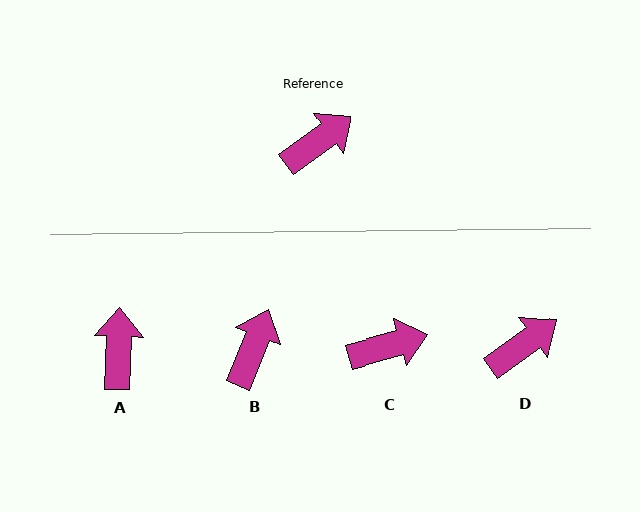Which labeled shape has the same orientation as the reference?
D.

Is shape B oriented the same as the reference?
No, it is off by about 32 degrees.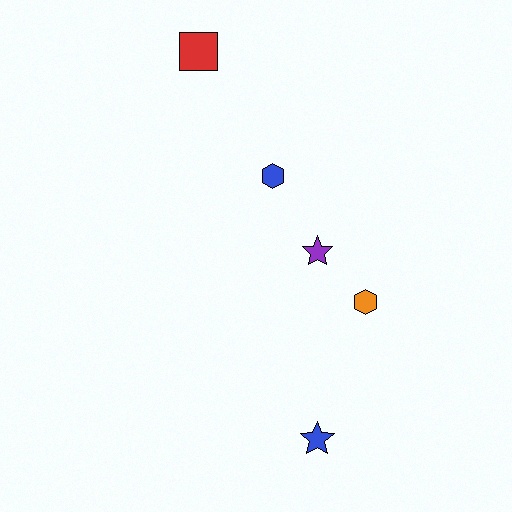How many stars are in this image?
There are 2 stars.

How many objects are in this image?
There are 5 objects.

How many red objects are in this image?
There is 1 red object.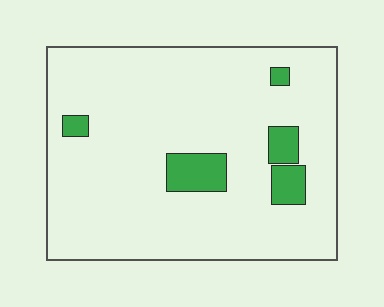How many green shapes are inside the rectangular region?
5.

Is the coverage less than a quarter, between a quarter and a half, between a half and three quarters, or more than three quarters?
Less than a quarter.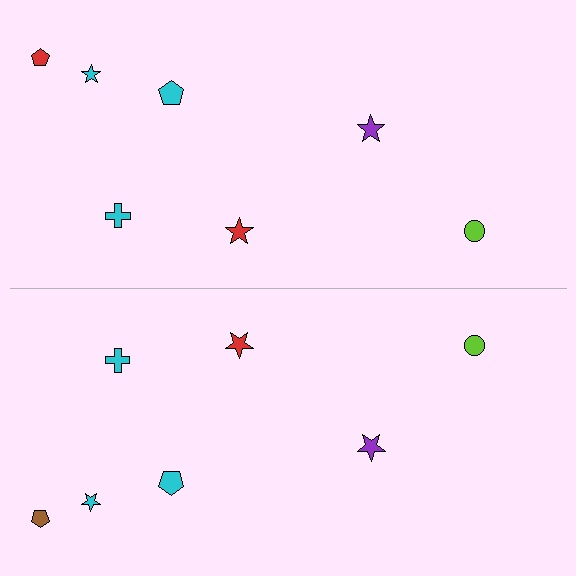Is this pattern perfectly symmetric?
No, the pattern is not perfectly symmetric. The brown pentagon on the bottom side breaks the symmetry — its mirror counterpart is red.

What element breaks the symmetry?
The brown pentagon on the bottom side breaks the symmetry — its mirror counterpart is red.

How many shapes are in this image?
There are 14 shapes in this image.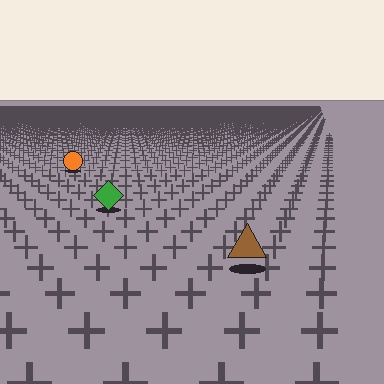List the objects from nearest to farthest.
From nearest to farthest: the brown triangle, the green diamond, the orange circle.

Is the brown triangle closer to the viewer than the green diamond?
Yes. The brown triangle is closer — you can tell from the texture gradient: the ground texture is coarser near it.